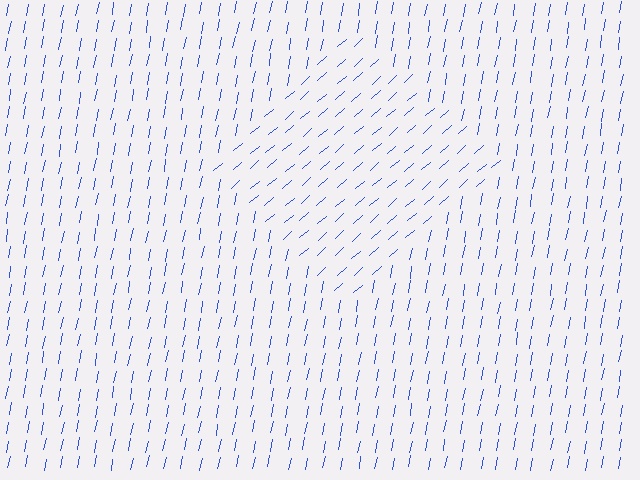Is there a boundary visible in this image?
Yes, there is a texture boundary formed by a change in line orientation.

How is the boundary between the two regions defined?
The boundary is defined purely by a change in line orientation (approximately 38 degrees difference). All lines are the same color and thickness.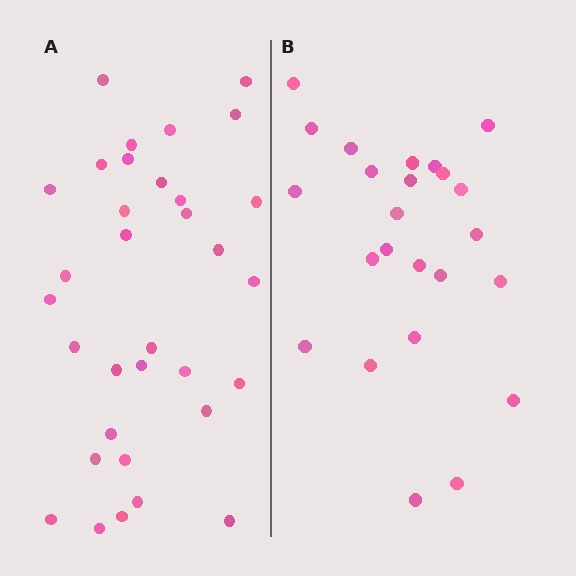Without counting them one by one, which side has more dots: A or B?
Region A (the left region) has more dots.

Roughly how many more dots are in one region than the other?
Region A has roughly 8 or so more dots than region B.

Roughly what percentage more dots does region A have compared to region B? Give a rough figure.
About 40% more.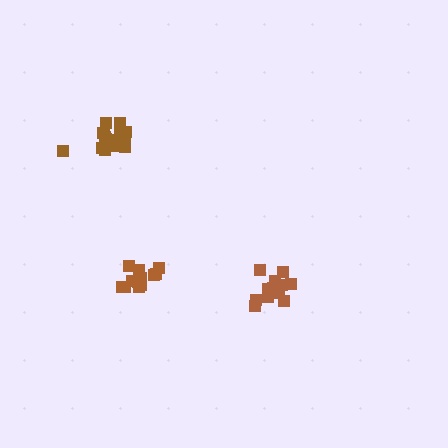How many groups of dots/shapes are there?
There are 3 groups.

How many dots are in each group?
Group 1: 15 dots, Group 2: 12 dots, Group 3: 17 dots (44 total).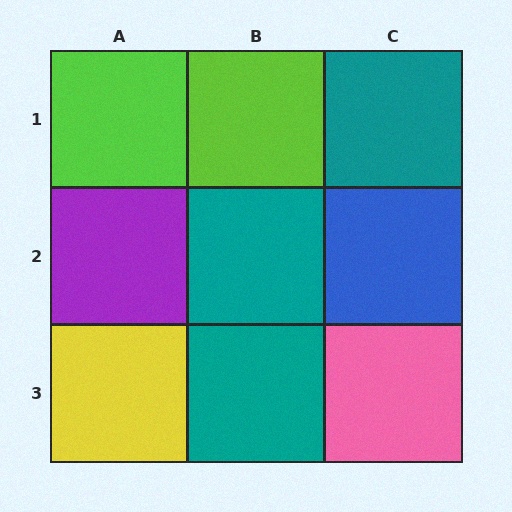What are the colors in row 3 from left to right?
Yellow, teal, pink.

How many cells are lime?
2 cells are lime.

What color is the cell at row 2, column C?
Blue.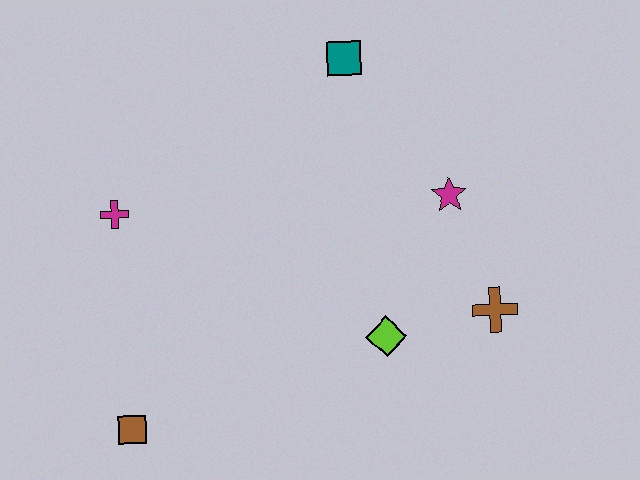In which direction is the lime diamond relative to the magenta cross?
The lime diamond is to the right of the magenta cross.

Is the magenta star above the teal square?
No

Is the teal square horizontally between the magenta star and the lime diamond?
No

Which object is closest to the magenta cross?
The brown square is closest to the magenta cross.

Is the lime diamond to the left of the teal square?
No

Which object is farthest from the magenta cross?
The brown cross is farthest from the magenta cross.